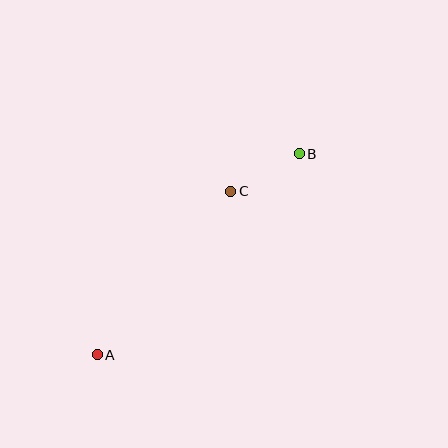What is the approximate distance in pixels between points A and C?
The distance between A and C is approximately 211 pixels.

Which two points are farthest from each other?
Points A and B are farthest from each other.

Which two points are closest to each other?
Points B and C are closest to each other.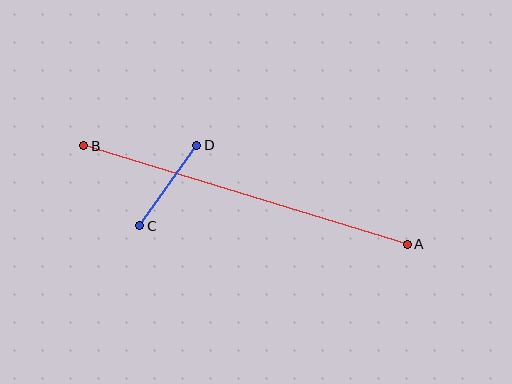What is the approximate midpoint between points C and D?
The midpoint is at approximately (168, 185) pixels.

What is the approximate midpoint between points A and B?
The midpoint is at approximately (245, 195) pixels.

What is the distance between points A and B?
The distance is approximately 338 pixels.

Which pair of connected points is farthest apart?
Points A and B are farthest apart.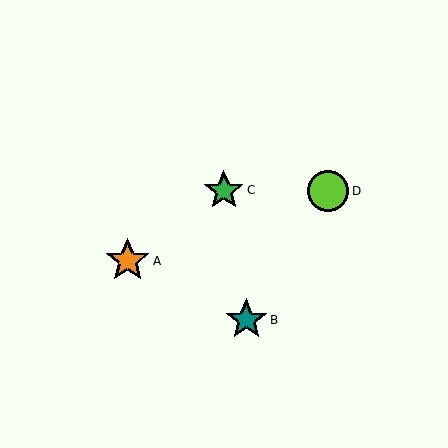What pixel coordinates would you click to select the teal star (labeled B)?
Click at (246, 320) to select the teal star B.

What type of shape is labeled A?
Shape A is an orange star.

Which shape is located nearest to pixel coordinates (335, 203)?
The lime circle (labeled D) at (328, 191) is nearest to that location.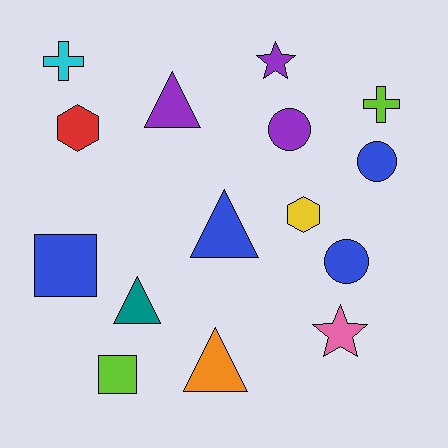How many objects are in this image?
There are 15 objects.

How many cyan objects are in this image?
There is 1 cyan object.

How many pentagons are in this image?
There are no pentagons.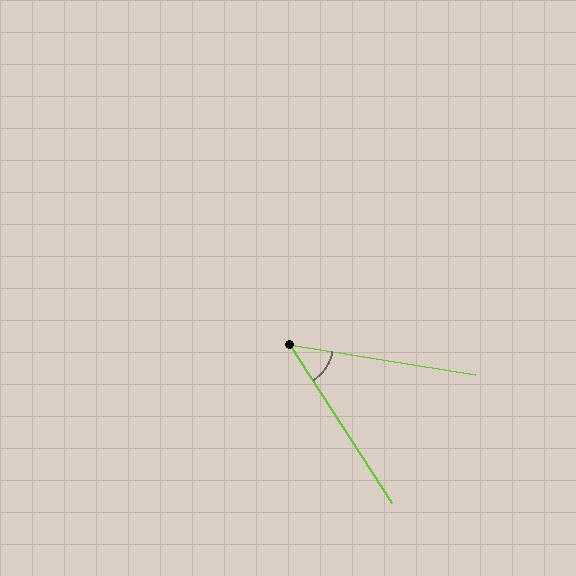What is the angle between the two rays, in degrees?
Approximately 48 degrees.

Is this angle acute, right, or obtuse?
It is acute.